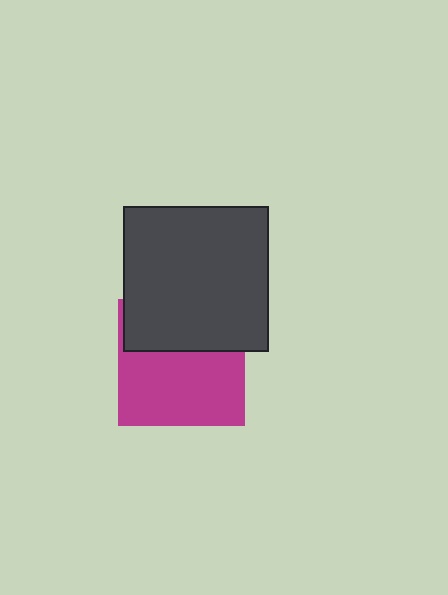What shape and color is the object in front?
The object in front is a dark gray square.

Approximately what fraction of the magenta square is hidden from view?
Roughly 39% of the magenta square is hidden behind the dark gray square.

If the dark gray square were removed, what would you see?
You would see the complete magenta square.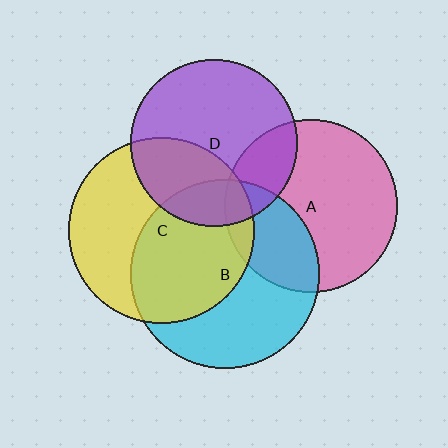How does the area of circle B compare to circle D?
Approximately 1.3 times.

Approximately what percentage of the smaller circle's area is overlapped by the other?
Approximately 15%.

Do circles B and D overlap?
Yes.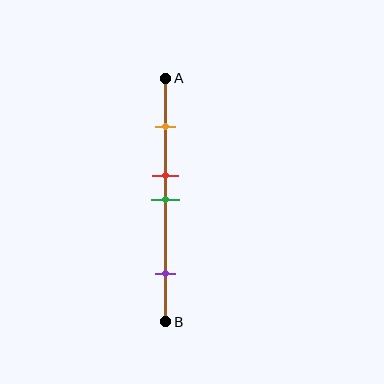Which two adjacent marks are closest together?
The red and green marks are the closest adjacent pair.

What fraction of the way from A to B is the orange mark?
The orange mark is approximately 20% (0.2) of the way from A to B.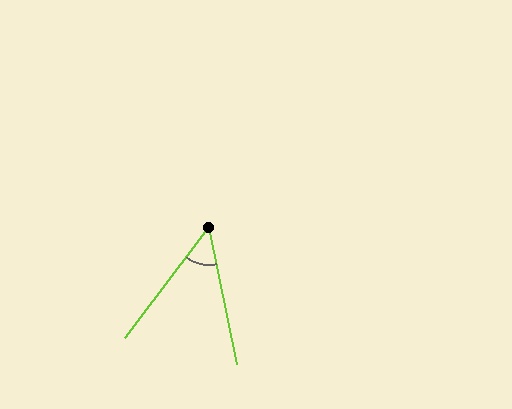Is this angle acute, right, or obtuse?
It is acute.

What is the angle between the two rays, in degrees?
Approximately 49 degrees.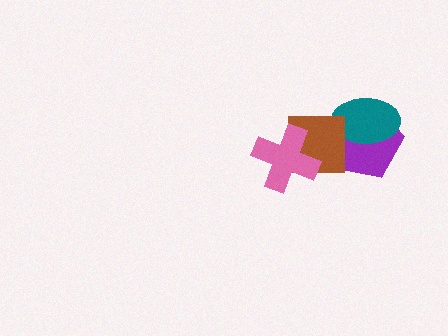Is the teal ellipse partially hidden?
Yes, it is partially covered by another shape.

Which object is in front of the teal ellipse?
The brown square is in front of the teal ellipse.